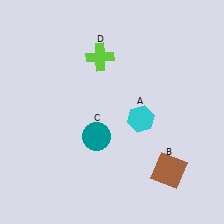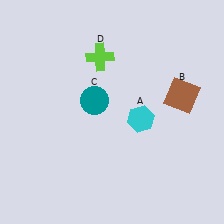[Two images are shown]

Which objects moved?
The objects that moved are: the brown square (B), the teal circle (C).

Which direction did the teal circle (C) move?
The teal circle (C) moved up.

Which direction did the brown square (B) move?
The brown square (B) moved up.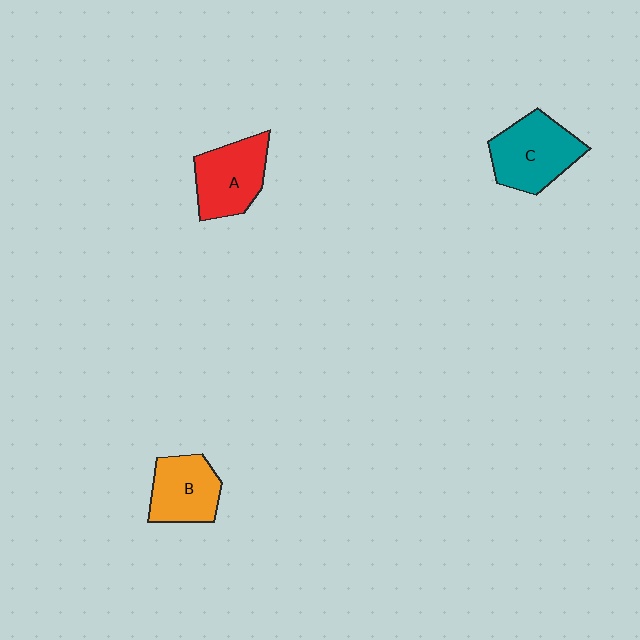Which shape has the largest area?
Shape C (teal).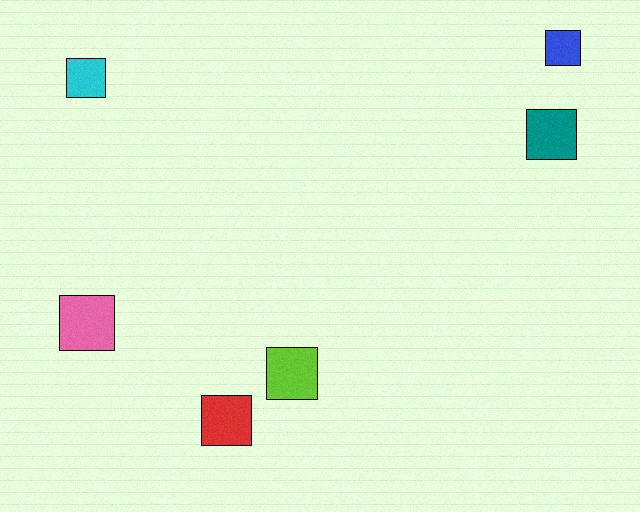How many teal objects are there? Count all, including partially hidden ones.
There is 1 teal object.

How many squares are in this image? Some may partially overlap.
There are 6 squares.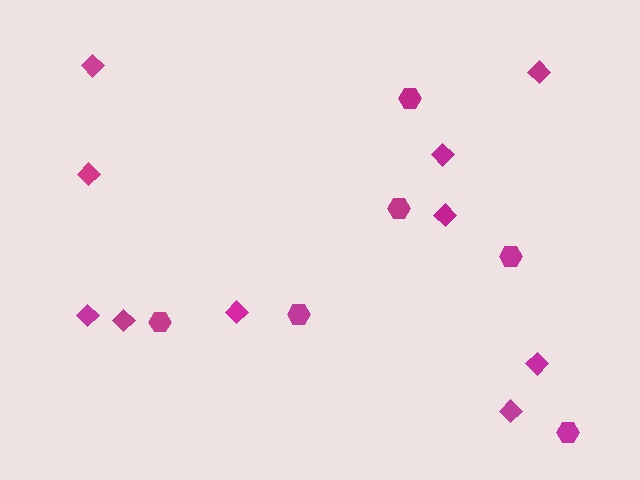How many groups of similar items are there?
There are 2 groups: one group of hexagons (6) and one group of diamonds (10).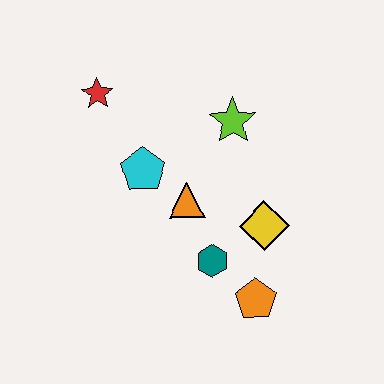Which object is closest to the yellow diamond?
The teal hexagon is closest to the yellow diamond.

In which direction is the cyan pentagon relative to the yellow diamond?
The cyan pentagon is to the left of the yellow diamond.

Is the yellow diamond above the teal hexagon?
Yes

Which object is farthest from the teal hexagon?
The red star is farthest from the teal hexagon.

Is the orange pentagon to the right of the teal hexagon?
Yes